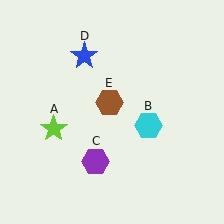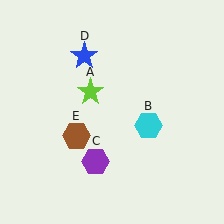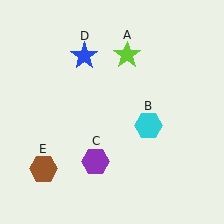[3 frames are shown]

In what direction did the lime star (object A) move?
The lime star (object A) moved up and to the right.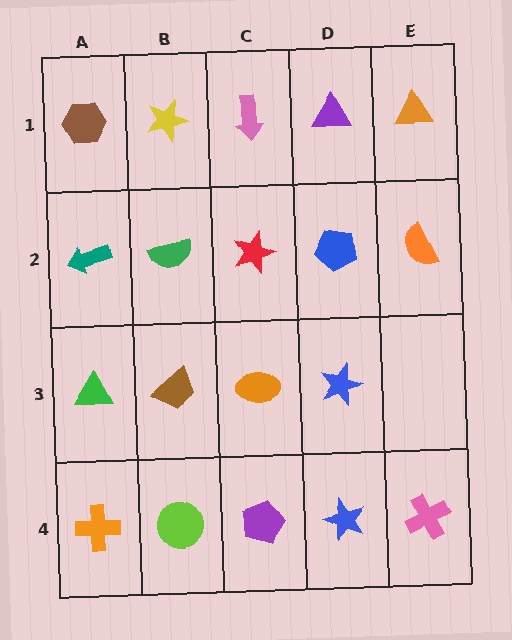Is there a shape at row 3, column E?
No, that cell is empty.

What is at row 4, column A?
An orange cross.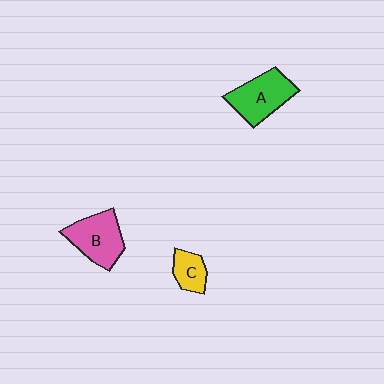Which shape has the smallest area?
Shape C (yellow).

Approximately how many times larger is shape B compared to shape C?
Approximately 1.9 times.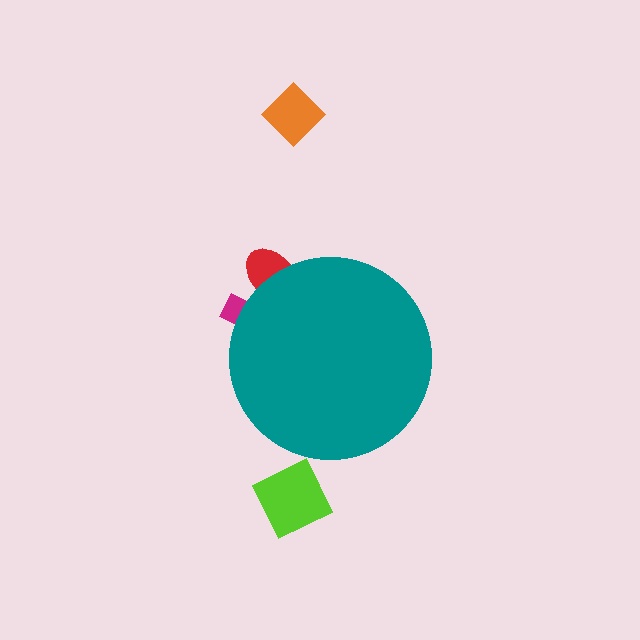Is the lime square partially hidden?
No, the lime square is fully visible.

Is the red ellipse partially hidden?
Yes, the red ellipse is partially hidden behind the teal circle.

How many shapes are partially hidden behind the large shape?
2 shapes are partially hidden.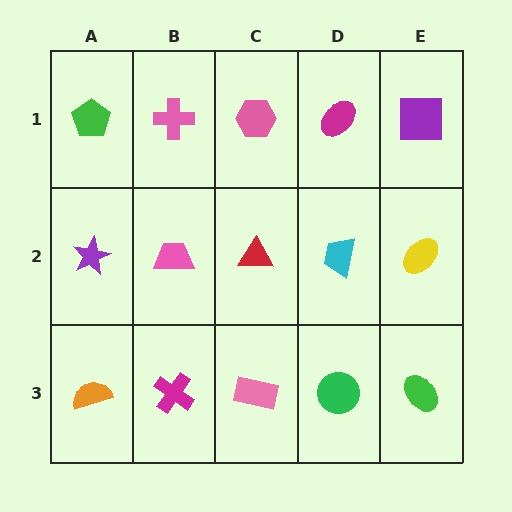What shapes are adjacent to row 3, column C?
A red triangle (row 2, column C), a magenta cross (row 3, column B), a green circle (row 3, column D).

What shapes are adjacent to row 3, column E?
A yellow ellipse (row 2, column E), a green circle (row 3, column D).